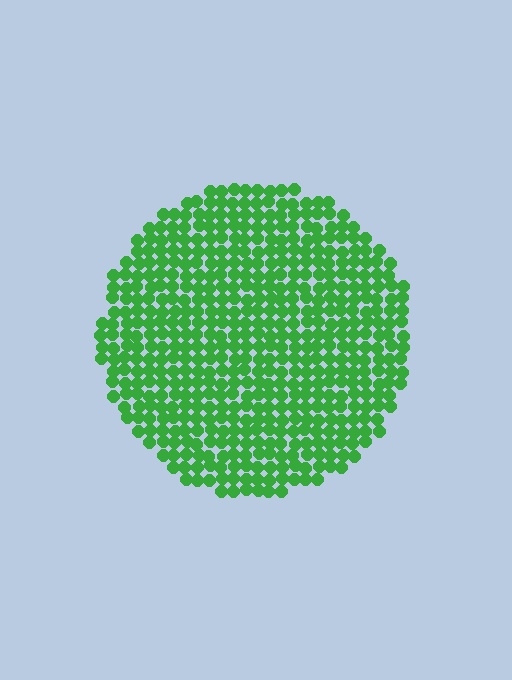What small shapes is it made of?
It is made of small circles.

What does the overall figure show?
The overall figure shows a circle.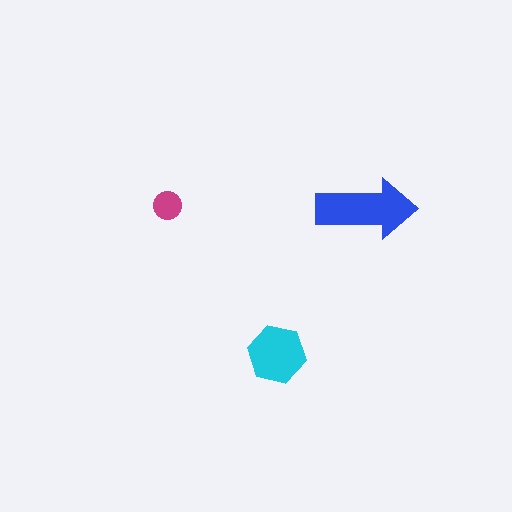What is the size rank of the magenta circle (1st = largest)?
3rd.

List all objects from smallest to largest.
The magenta circle, the cyan hexagon, the blue arrow.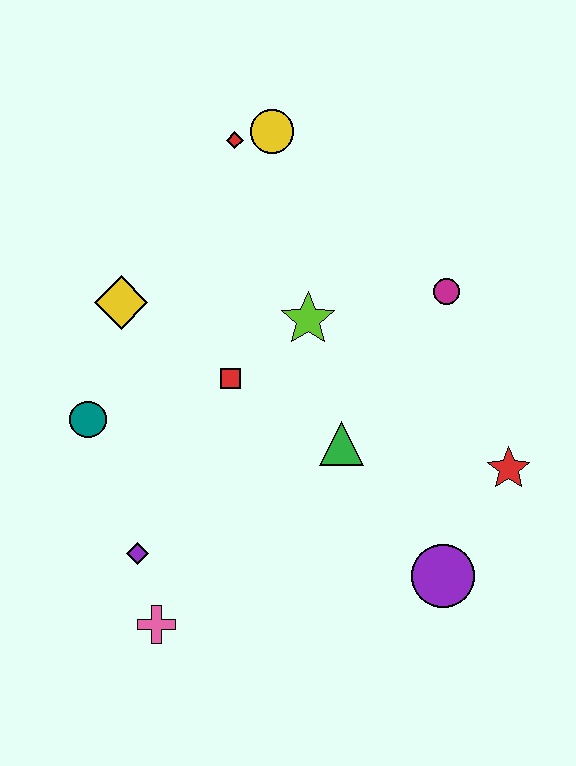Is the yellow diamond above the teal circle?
Yes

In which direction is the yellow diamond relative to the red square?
The yellow diamond is to the left of the red square.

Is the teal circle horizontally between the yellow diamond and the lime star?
No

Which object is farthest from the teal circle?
The red star is farthest from the teal circle.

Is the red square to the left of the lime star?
Yes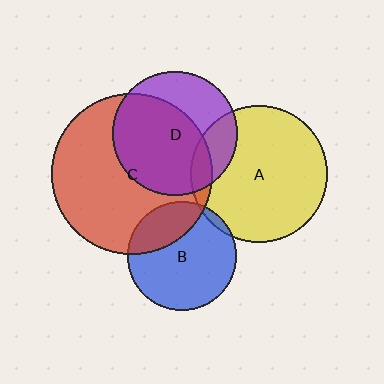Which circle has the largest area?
Circle C (red).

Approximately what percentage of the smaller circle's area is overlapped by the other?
Approximately 25%.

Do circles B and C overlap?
Yes.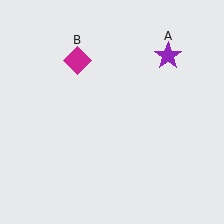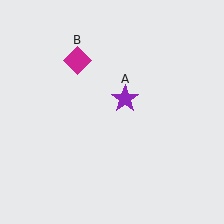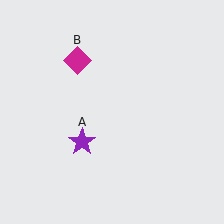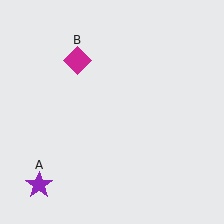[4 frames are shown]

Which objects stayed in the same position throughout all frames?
Magenta diamond (object B) remained stationary.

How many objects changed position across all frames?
1 object changed position: purple star (object A).